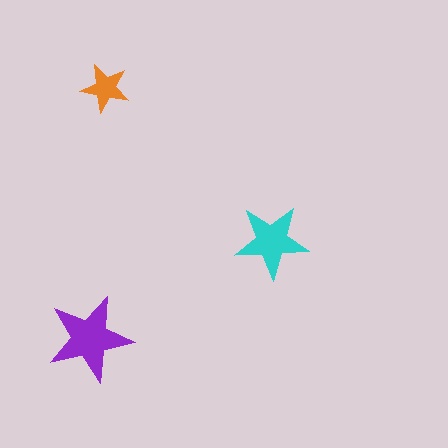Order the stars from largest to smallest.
the purple one, the cyan one, the orange one.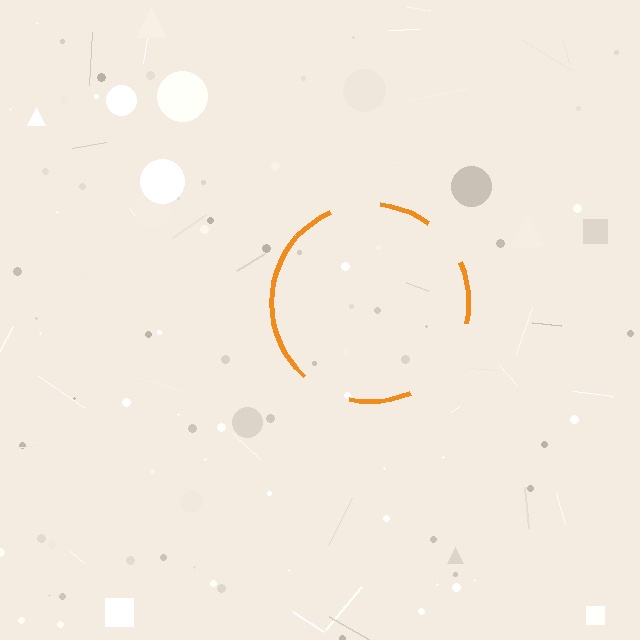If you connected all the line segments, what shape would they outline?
They would outline a circle.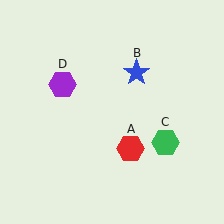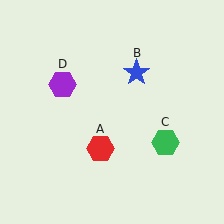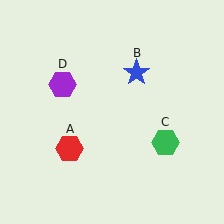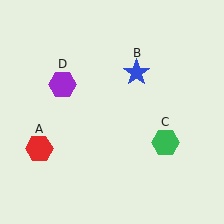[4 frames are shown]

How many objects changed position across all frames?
1 object changed position: red hexagon (object A).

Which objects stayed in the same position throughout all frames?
Blue star (object B) and green hexagon (object C) and purple hexagon (object D) remained stationary.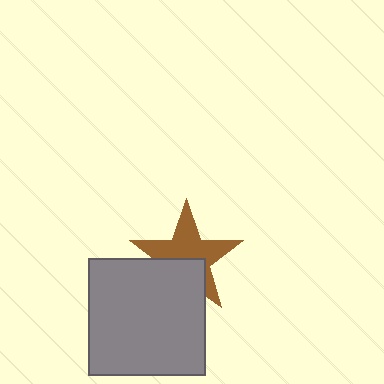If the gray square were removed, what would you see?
You would see the complete brown star.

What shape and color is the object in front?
The object in front is a gray square.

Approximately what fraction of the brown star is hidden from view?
Roughly 38% of the brown star is hidden behind the gray square.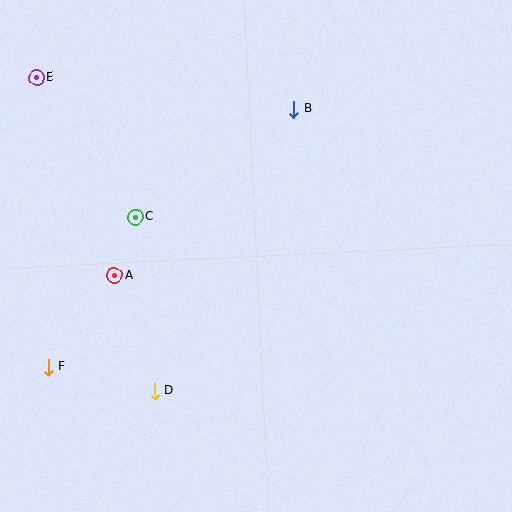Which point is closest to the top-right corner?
Point B is closest to the top-right corner.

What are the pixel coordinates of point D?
Point D is at (154, 391).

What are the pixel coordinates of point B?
Point B is at (294, 109).